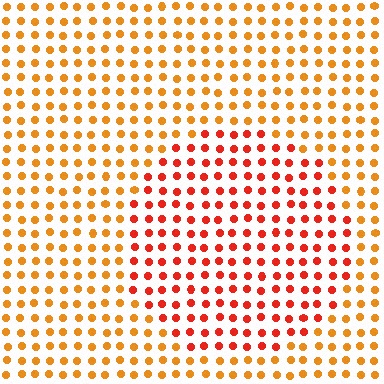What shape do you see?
I see a circle.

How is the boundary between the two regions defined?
The boundary is defined purely by a slight shift in hue (about 31 degrees). Spacing, size, and orientation are identical on both sides.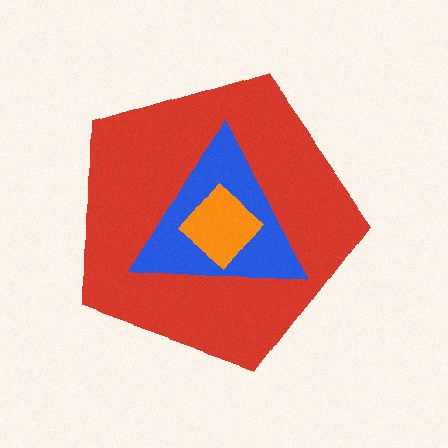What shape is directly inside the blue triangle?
The orange diamond.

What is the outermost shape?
The red pentagon.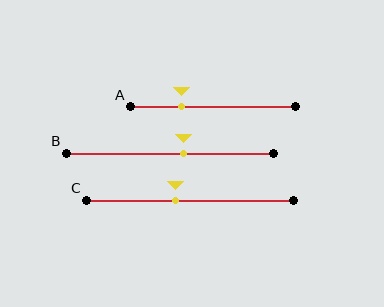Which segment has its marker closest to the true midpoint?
Segment B has its marker closest to the true midpoint.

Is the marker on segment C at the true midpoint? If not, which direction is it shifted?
No, the marker on segment C is shifted to the left by about 7% of the segment length.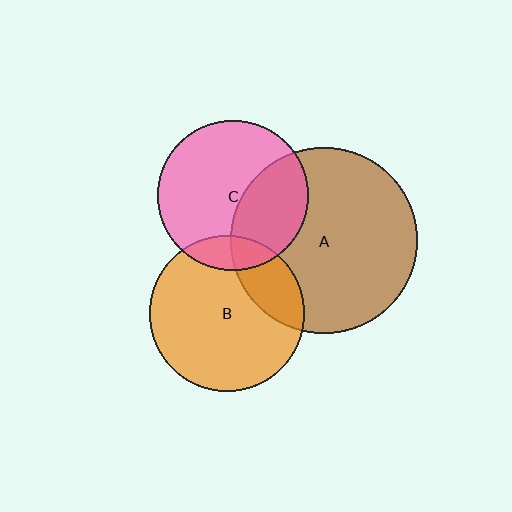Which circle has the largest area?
Circle A (brown).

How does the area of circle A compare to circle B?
Approximately 1.4 times.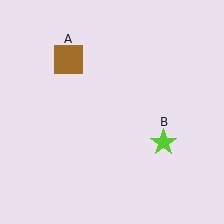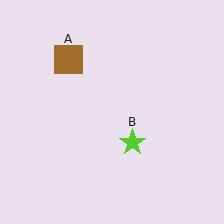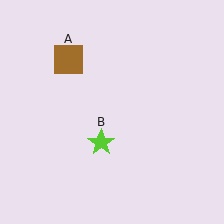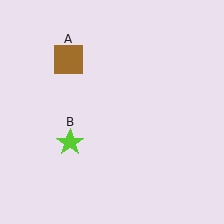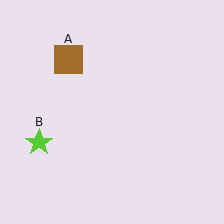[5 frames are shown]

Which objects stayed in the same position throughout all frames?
Brown square (object A) remained stationary.